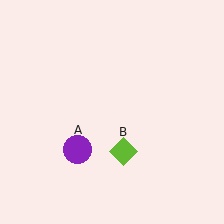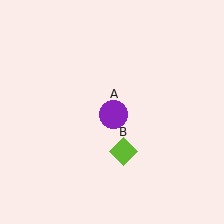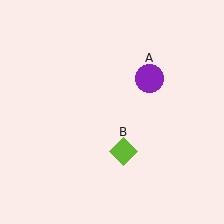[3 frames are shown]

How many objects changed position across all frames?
1 object changed position: purple circle (object A).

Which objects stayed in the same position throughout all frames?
Lime diamond (object B) remained stationary.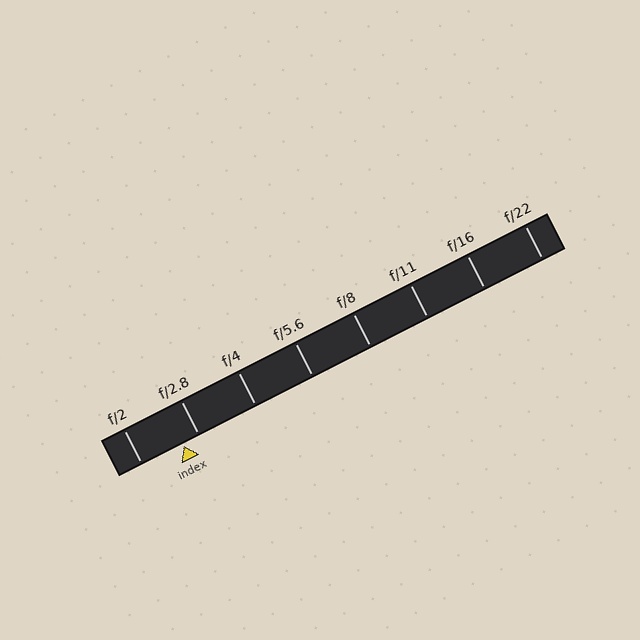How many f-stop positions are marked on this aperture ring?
There are 8 f-stop positions marked.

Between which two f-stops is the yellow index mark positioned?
The index mark is between f/2 and f/2.8.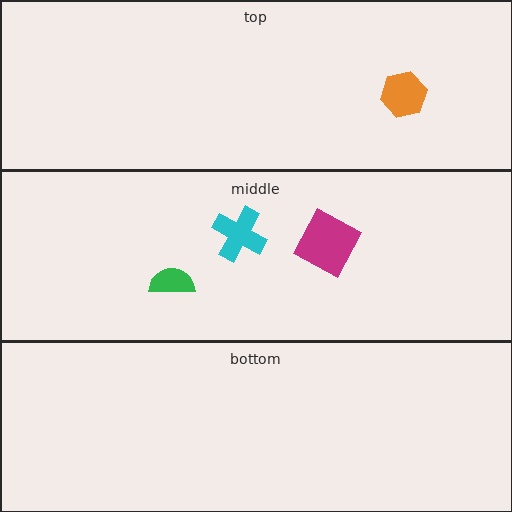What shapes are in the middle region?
The cyan cross, the green semicircle, the magenta square.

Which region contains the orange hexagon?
The top region.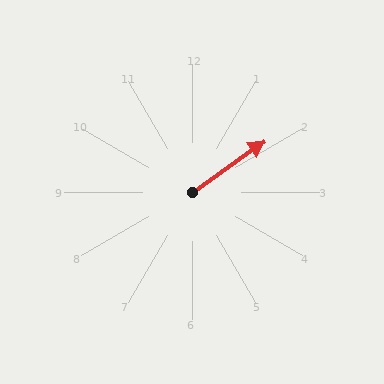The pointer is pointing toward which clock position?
Roughly 2 o'clock.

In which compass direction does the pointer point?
Northeast.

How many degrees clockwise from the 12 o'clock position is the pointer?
Approximately 55 degrees.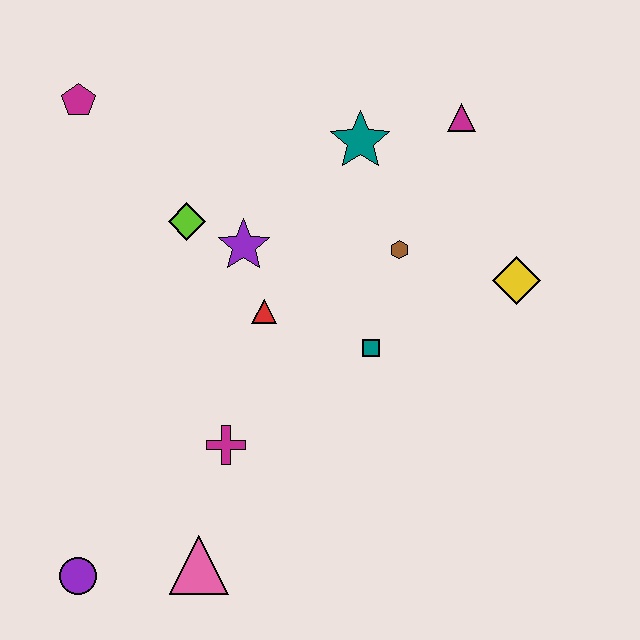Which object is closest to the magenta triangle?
The teal star is closest to the magenta triangle.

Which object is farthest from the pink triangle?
The magenta triangle is farthest from the pink triangle.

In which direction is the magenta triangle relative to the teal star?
The magenta triangle is to the right of the teal star.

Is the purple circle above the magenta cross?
No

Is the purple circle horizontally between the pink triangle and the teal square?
No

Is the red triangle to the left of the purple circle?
No